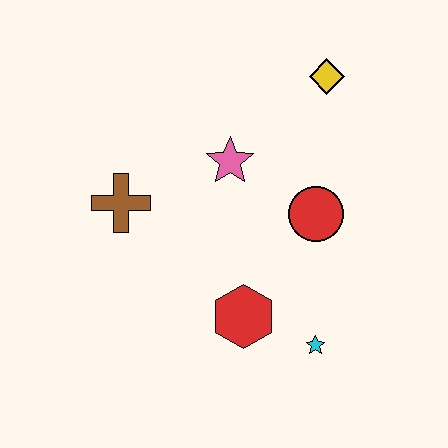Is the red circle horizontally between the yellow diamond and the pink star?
Yes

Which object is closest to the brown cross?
The pink star is closest to the brown cross.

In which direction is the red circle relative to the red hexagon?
The red circle is above the red hexagon.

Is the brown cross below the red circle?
No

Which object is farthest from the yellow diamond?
The cyan star is farthest from the yellow diamond.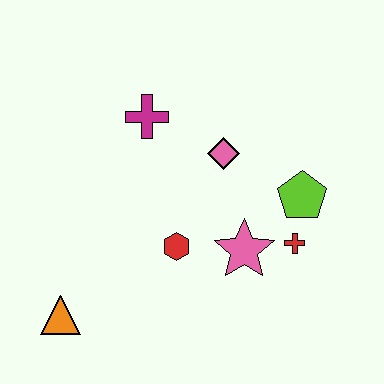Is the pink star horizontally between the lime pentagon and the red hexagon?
Yes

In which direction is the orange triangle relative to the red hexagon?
The orange triangle is to the left of the red hexagon.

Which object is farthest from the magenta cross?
The orange triangle is farthest from the magenta cross.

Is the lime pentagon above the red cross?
Yes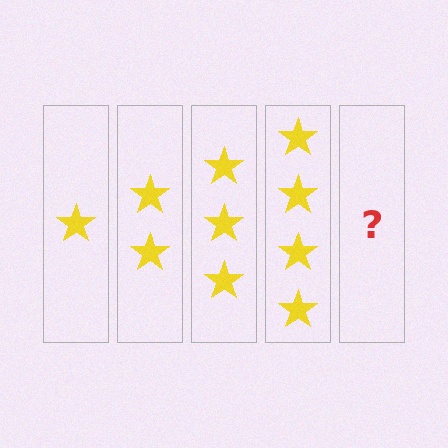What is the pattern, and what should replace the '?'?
The pattern is that each step adds one more star. The '?' should be 5 stars.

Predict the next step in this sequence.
The next step is 5 stars.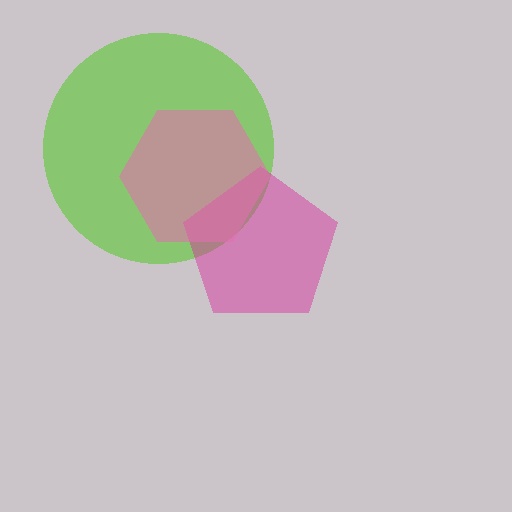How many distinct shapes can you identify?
There are 3 distinct shapes: a lime circle, a magenta pentagon, a pink hexagon.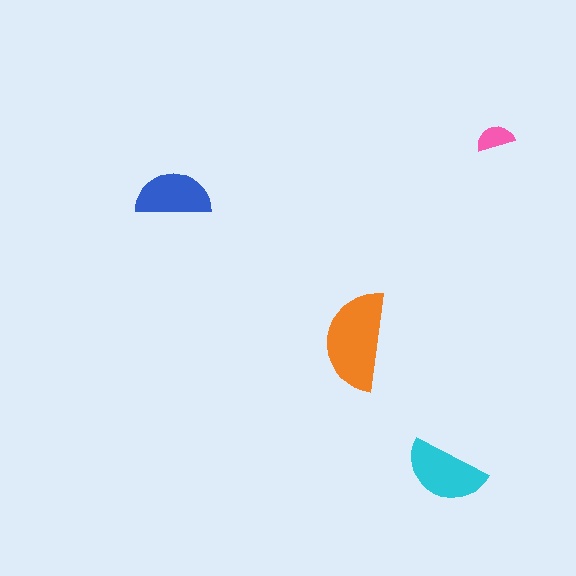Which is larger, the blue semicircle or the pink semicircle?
The blue one.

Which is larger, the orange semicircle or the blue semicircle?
The orange one.